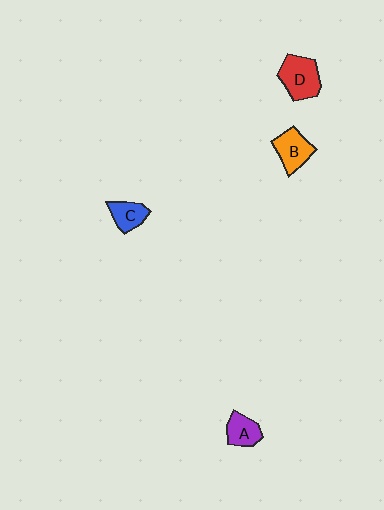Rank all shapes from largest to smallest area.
From largest to smallest: D (red), B (orange), A (purple), C (blue).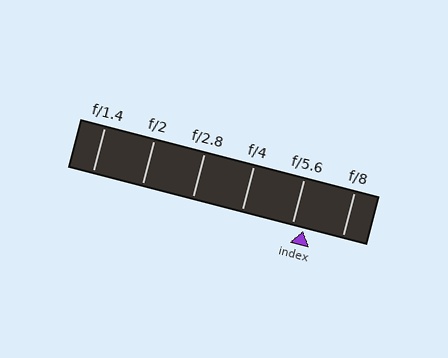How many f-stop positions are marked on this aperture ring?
There are 6 f-stop positions marked.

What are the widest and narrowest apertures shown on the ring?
The widest aperture shown is f/1.4 and the narrowest is f/8.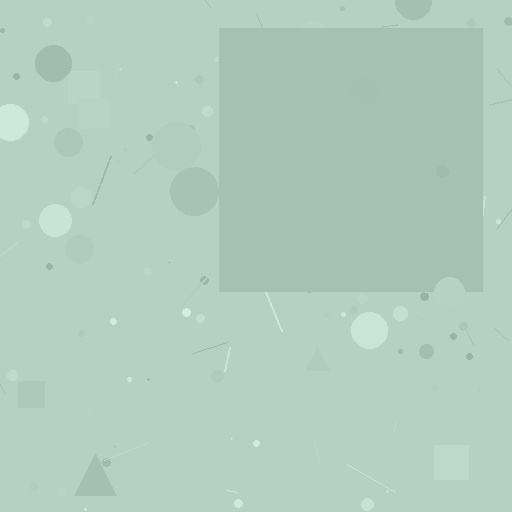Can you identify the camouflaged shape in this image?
The camouflaged shape is a square.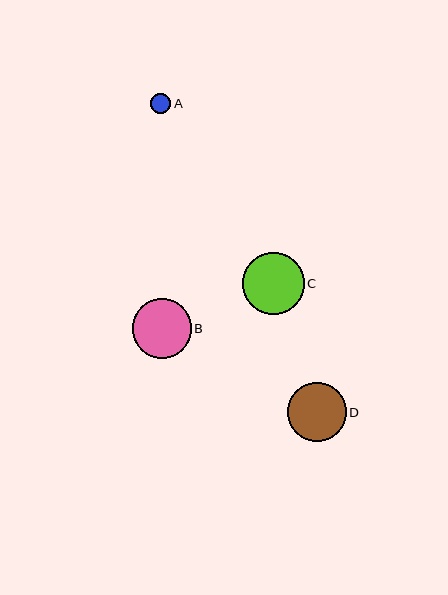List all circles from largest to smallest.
From largest to smallest: C, B, D, A.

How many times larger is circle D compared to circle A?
Circle D is approximately 2.9 times the size of circle A.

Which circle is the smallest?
Circle A is the smallest with a size of approximately 20 pixels.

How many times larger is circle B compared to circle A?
Circle B is approximately 3.0 times the size of circle A.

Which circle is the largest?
Circle C is the largest with a size of approximately 62 pixels.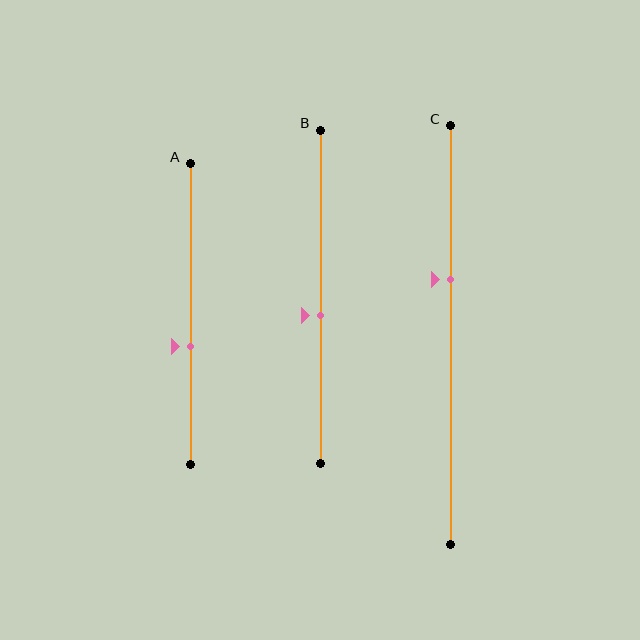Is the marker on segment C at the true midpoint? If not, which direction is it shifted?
No, the marker on segment C is shifted upward by about 13% of the segment length.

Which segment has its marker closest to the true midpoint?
Segment B has its marker closest to the true midpoint.